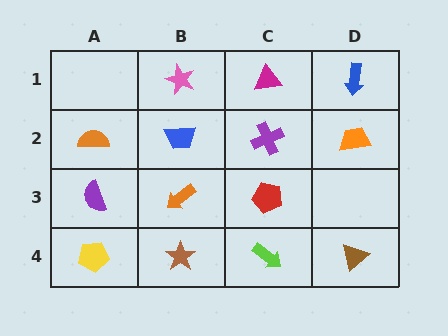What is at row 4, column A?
A yellow pentagon.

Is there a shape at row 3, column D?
No, that cell is empty.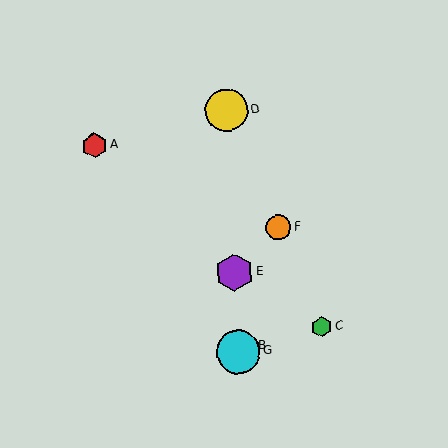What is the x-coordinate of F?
Object F is at x≈278.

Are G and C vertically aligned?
No, G is at x≈238 and C is at x≈322.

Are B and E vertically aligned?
Yes, both are at x≈238.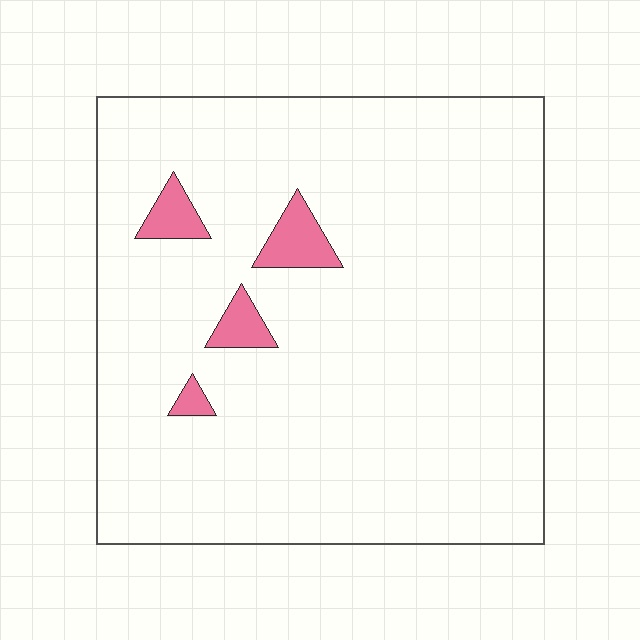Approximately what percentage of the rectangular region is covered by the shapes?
Approximately 5%.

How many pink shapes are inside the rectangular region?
4.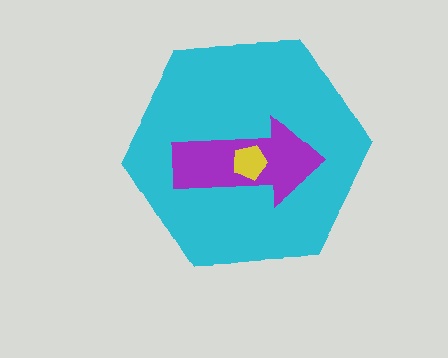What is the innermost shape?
The yellow pentagon.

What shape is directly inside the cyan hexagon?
The purple arrow.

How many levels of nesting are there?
3.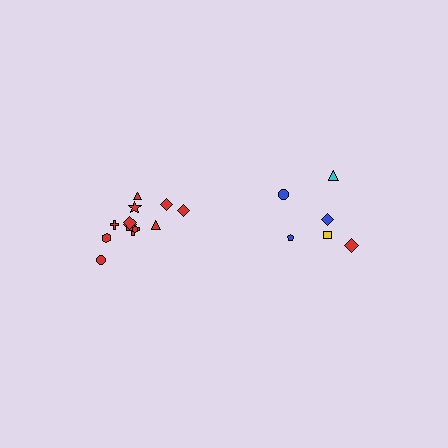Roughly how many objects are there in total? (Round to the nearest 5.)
Roughly 20 objects in total.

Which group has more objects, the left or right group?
The left group.